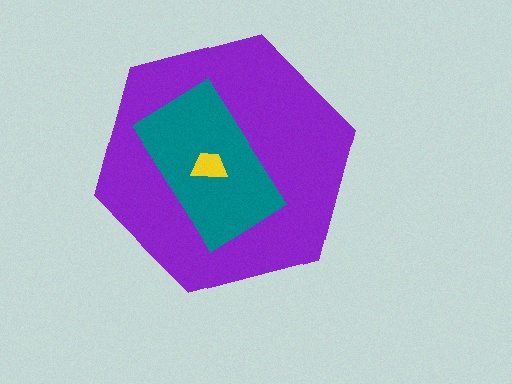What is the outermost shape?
The purple hexagon.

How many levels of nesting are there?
3.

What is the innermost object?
The yellow trapezoid.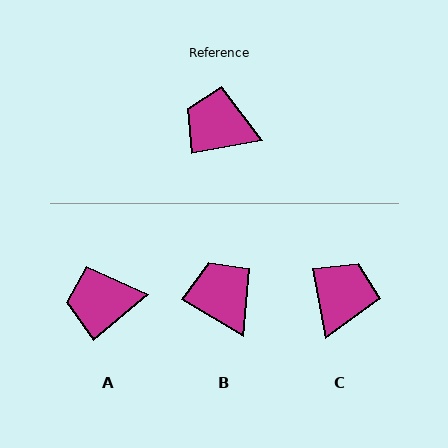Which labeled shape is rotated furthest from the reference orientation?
C, about 91 degrees away.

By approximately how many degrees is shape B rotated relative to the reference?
Approximately 42 degrees clockwise.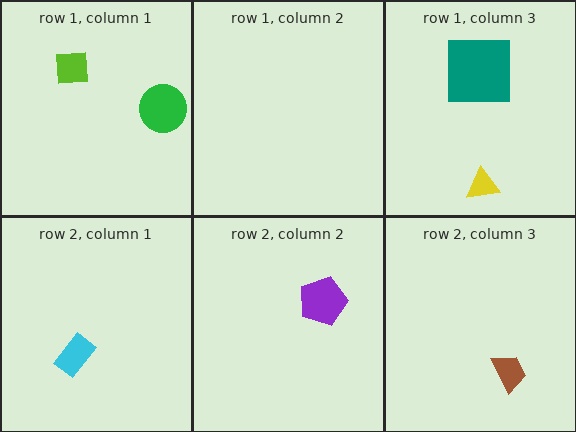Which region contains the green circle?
The row 1, column 1 region.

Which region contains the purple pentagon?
The row 2, column 2 region.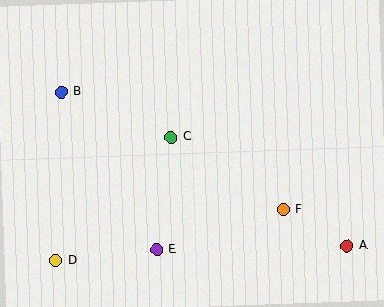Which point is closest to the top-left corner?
Point B is closest to the top-left corner.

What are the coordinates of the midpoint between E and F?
The midpoint between E and F is at (220, 229).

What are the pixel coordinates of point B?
Point B is at (61, 92).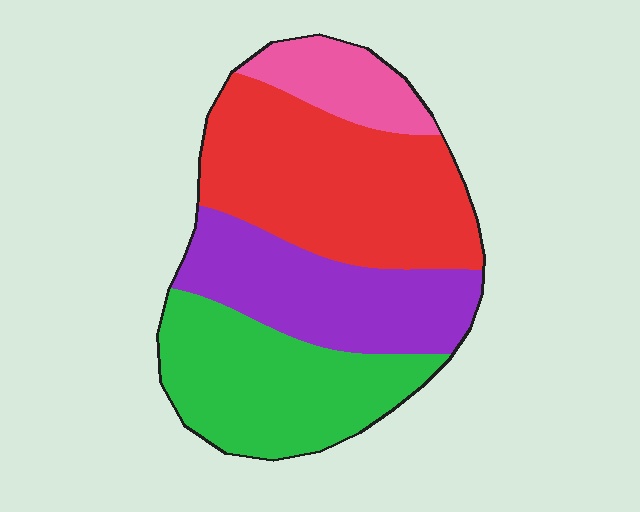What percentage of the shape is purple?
Purple takes up about one quarter (1/4) of the shape.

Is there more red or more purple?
Red.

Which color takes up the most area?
Red, at roughly 35%.